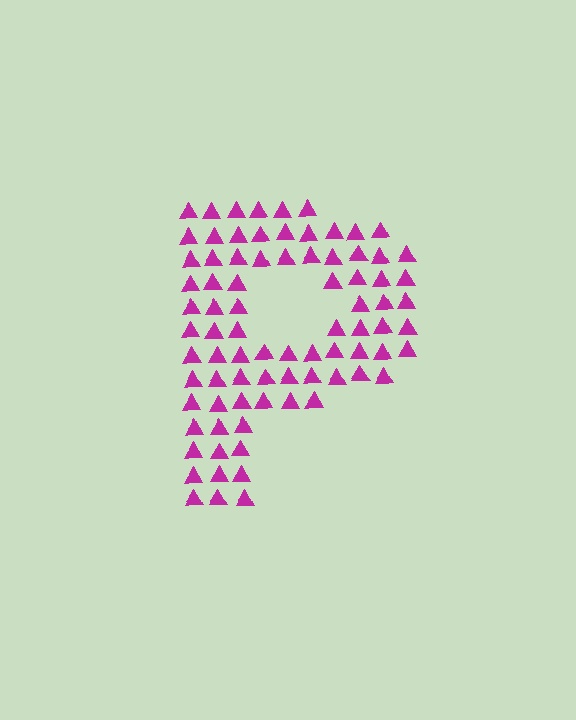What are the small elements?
The small elements are triangles.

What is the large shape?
The large shape is the letter P.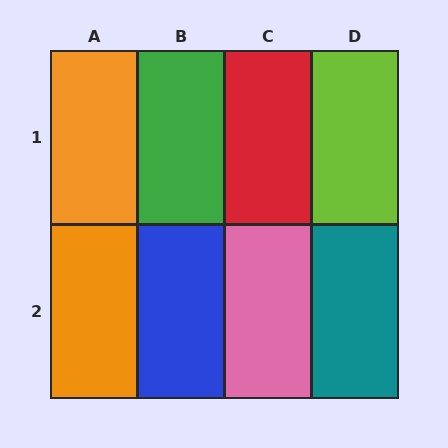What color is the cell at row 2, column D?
Teal.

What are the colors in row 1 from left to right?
Orange, green, red, lime.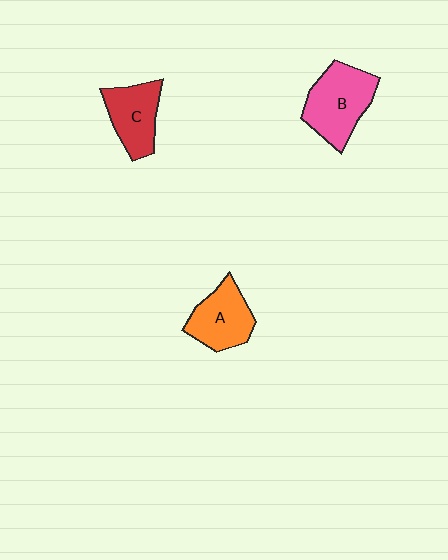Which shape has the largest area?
Shape B (pink).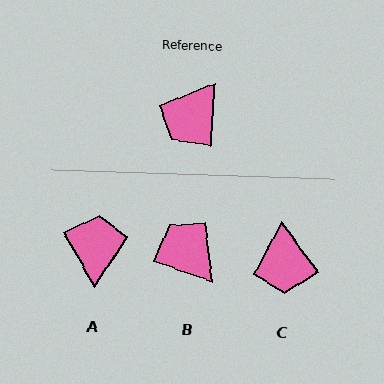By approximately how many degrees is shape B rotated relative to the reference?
Approximately 105 degrees clockwise.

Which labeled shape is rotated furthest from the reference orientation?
A, about 146 degrees away.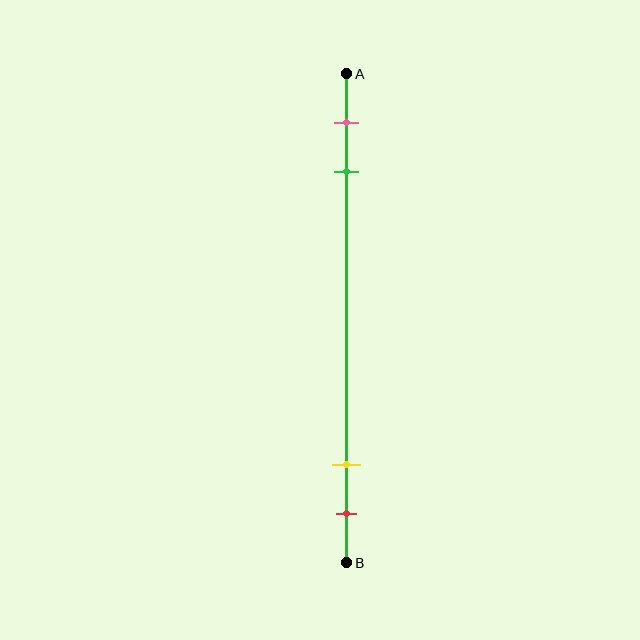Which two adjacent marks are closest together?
The yellow and red marks are the closest adjacent pair.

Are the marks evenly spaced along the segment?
No, the marks are not evenly spaced.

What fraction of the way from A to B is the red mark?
The red mark is approximately 90% (0.9) of the way from A to B.